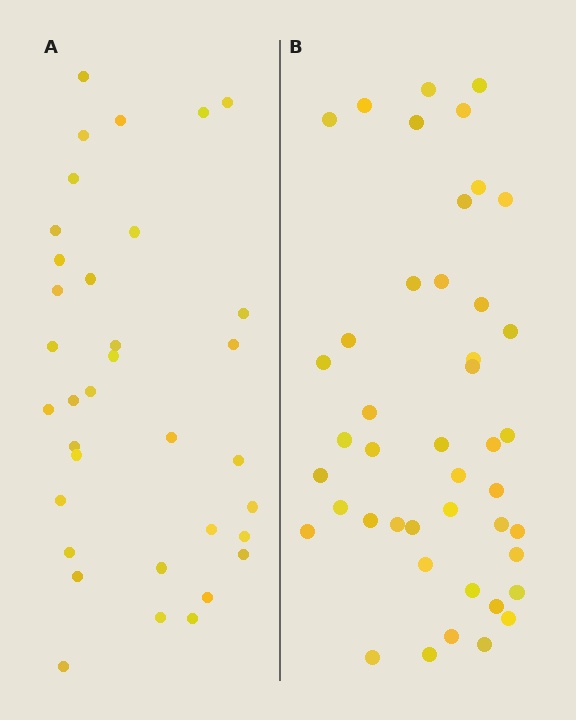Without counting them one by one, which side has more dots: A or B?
Region B (the right region) has more dots.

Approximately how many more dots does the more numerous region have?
Region B has roughly 8 or so more dots than region A.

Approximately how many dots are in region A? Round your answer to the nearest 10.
About 40 dots. (The exact count is 35, which rounds to 40.)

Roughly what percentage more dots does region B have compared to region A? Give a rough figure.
About 25% more.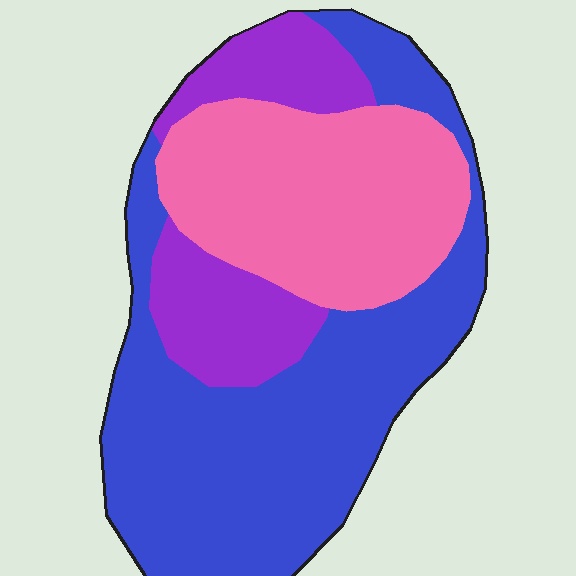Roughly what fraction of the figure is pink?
Pink covers roughly 30% of the figure.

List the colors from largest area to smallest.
From largest to smallest: blue, pink, purple.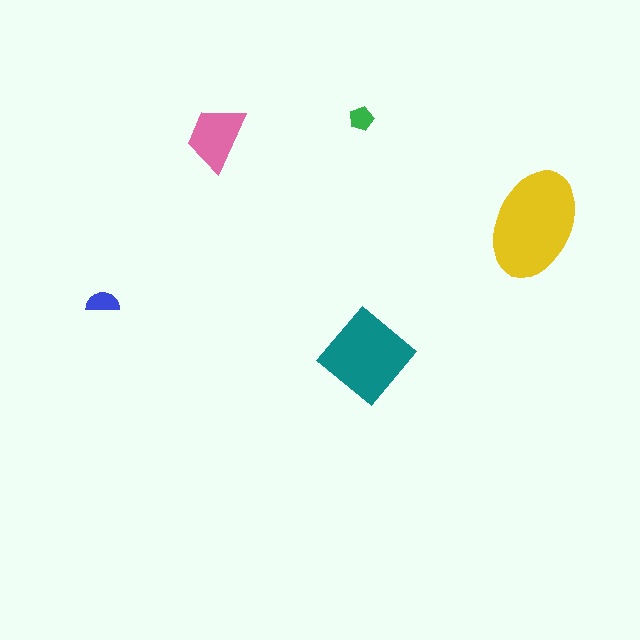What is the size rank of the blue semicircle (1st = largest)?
4th.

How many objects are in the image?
There are 5 objects in the image.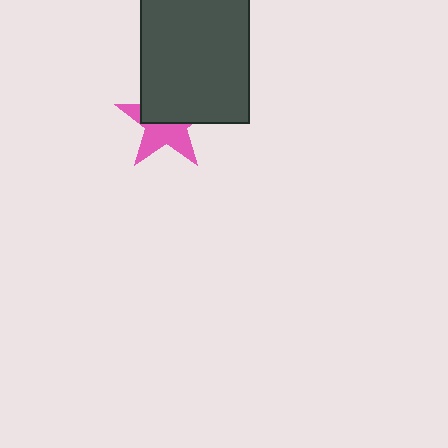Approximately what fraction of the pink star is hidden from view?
Roughly 50% of the pink star is hidden behind the dark gray rectangle.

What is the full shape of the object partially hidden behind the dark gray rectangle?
The partially hidden object is a pink star.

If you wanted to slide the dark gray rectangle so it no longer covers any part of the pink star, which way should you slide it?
Slide it up — that is the most direct way to separate the two shapes.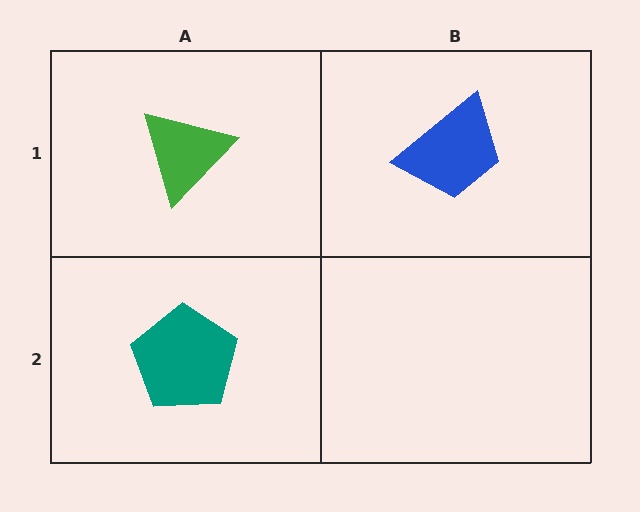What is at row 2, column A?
A teal pentagon.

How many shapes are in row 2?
1 shape.